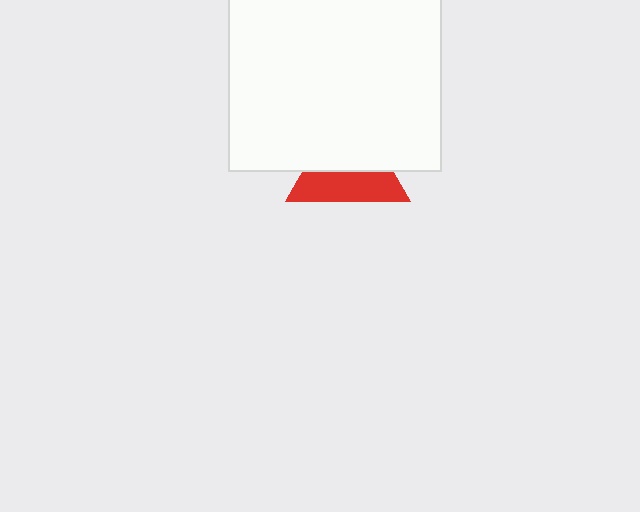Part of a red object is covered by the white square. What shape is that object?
It is a triangle.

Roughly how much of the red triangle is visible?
About half of it is visible (roughly 47%).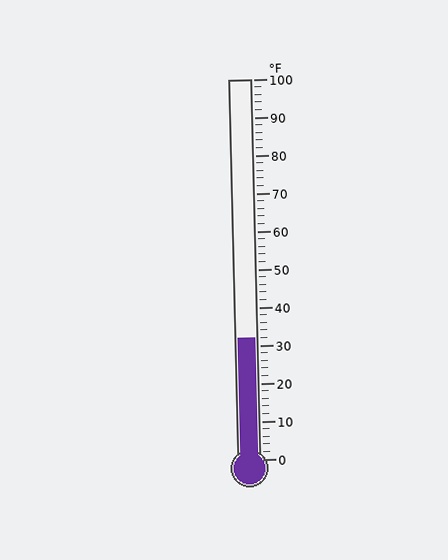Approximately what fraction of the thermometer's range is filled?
The thermometer is filled to approximately 30% of its range.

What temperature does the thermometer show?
The thermometer shows approximately 32°F.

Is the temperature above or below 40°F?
The temperature is below 40°F.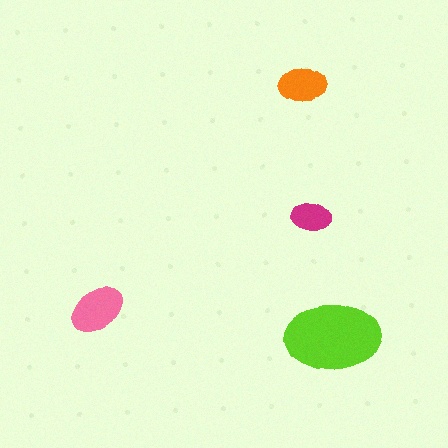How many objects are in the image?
There are 4 objects in the image.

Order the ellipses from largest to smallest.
the lime one, the pink one, the orange one, the magenta one.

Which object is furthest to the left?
The pink ellipse is leftmost.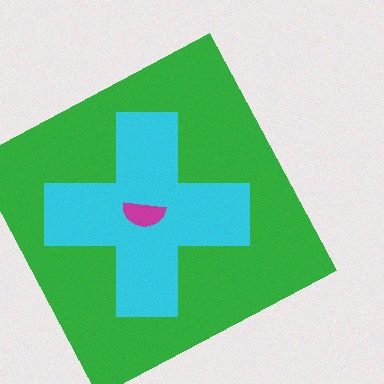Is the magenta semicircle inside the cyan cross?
Yes.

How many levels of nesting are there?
3.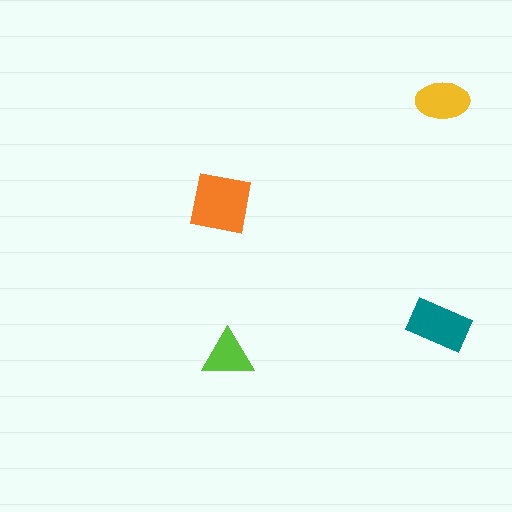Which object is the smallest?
The lime triangle.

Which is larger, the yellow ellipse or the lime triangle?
The yellow ellipse.